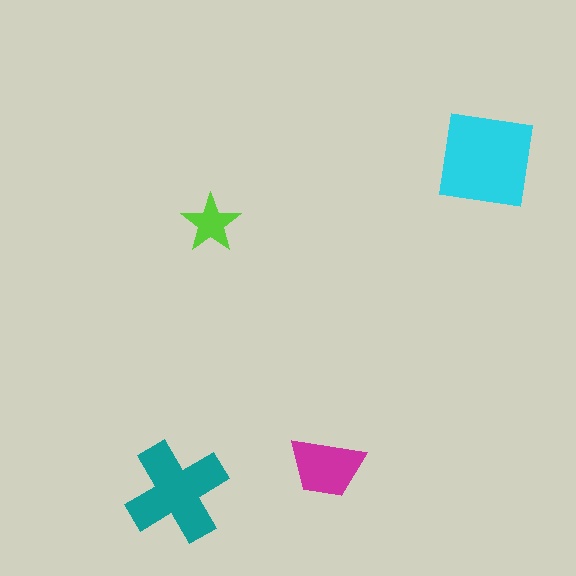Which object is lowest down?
The teal cross is bottommost.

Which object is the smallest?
The lime star.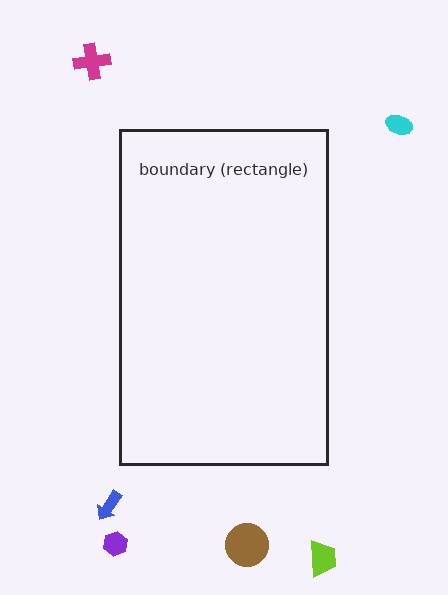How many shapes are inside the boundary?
0 inside, 6 outside.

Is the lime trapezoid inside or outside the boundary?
Outside.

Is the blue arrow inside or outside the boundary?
Outside.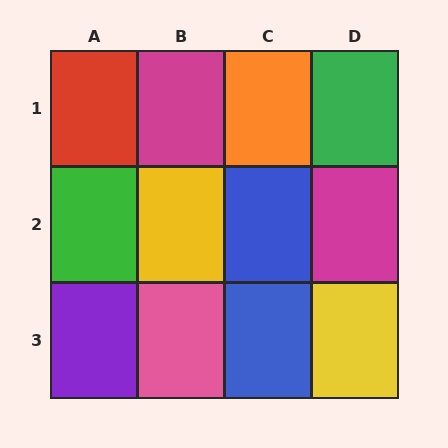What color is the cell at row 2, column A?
Green.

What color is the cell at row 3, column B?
Pink.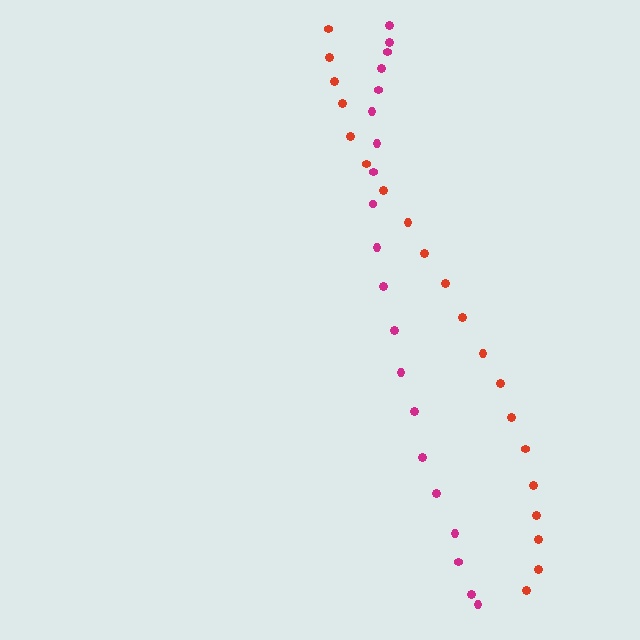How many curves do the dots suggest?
There are 2 distinct paths.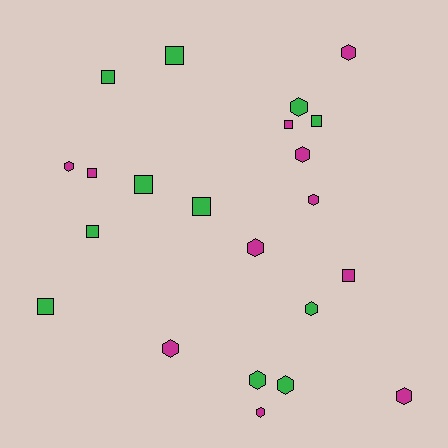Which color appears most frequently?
Magenta, with 11 objects.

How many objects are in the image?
There are 22 objects.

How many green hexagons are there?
There are 4 green hexagons.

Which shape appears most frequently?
Hexagon, with 12 objects.